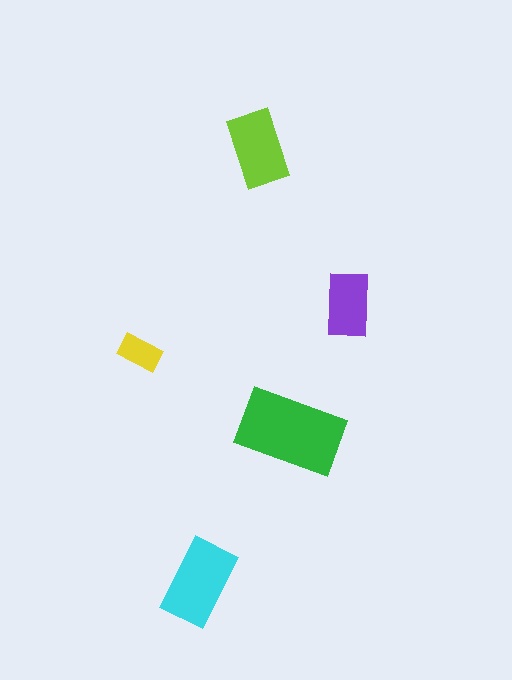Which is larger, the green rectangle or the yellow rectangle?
The green one.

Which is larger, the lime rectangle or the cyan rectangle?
The cyan one.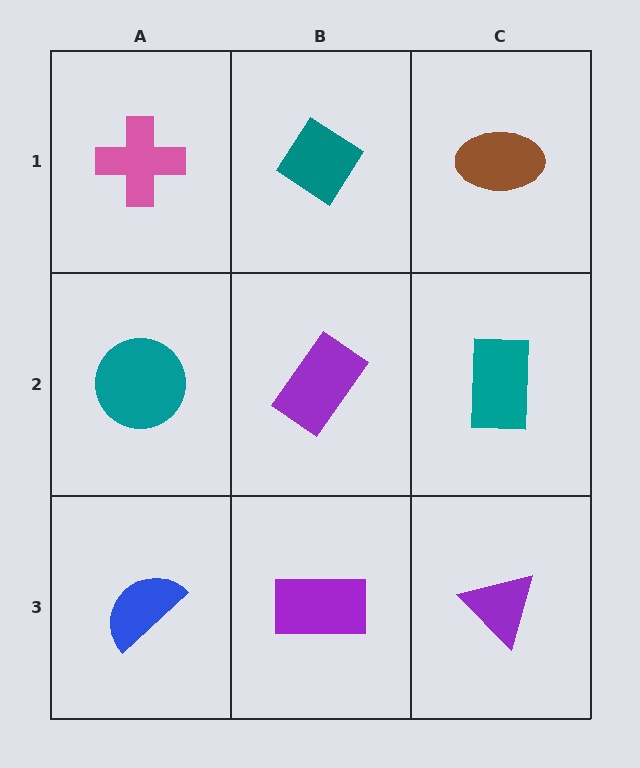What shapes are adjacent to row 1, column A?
A teal circle (row 2, column A), a teal diamond (row 1, column B).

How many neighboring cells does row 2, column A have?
3.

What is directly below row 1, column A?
A teal circle.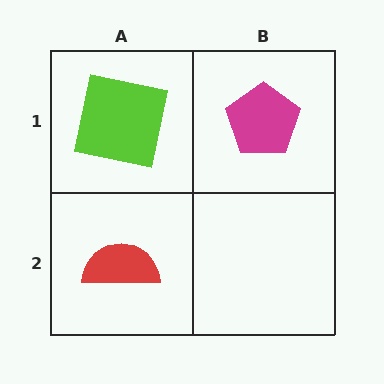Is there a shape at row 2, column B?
No, that cell is empty.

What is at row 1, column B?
A magenta pentagon.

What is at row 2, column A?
A red semicircle.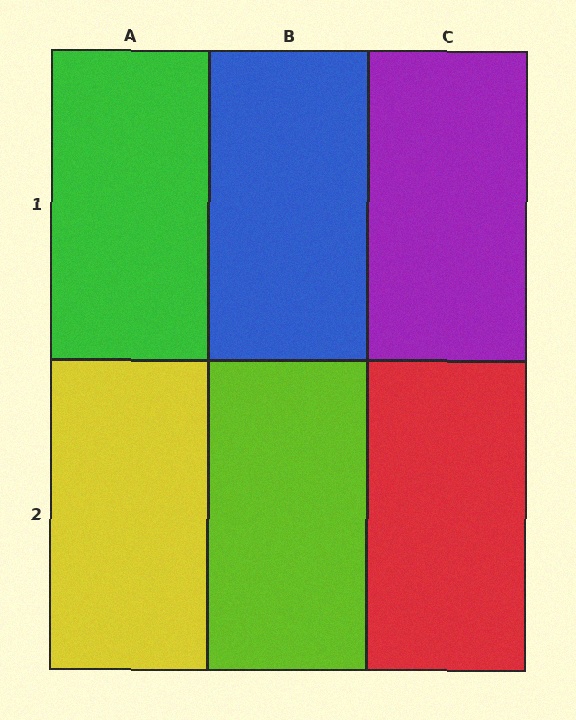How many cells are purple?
1 cell is purple.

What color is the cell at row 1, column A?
Green.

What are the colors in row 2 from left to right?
Yellow, lime, red.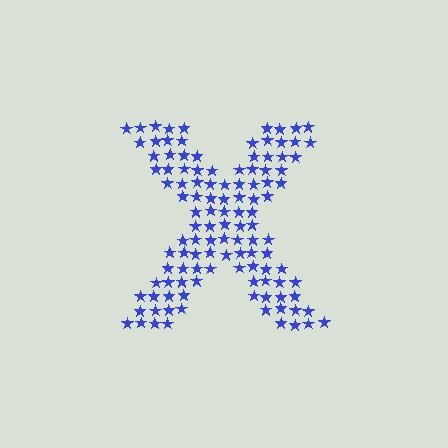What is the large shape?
The large shape is the letter X.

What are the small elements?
The small elements are stars.